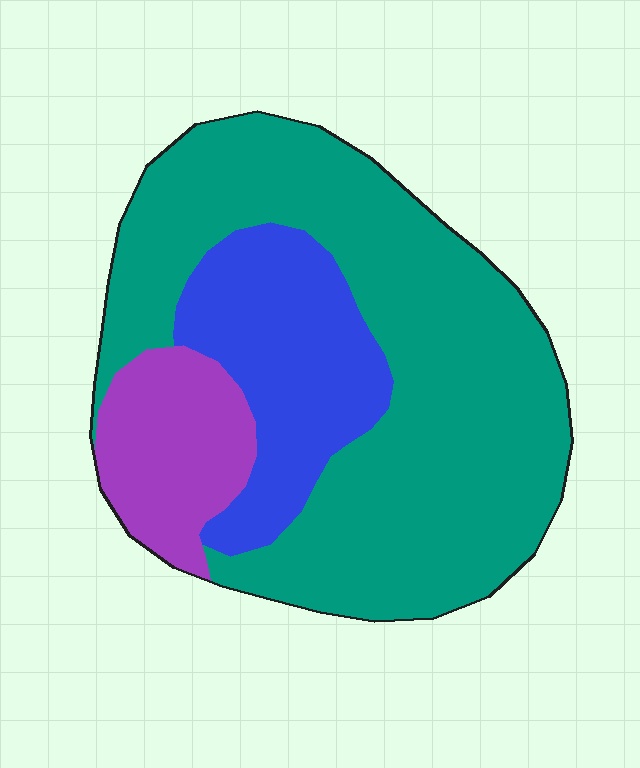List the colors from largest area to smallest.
From largest to smallest: teal, blue, purple.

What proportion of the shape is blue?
Blue takes up about one fifth (1/5) of the shape.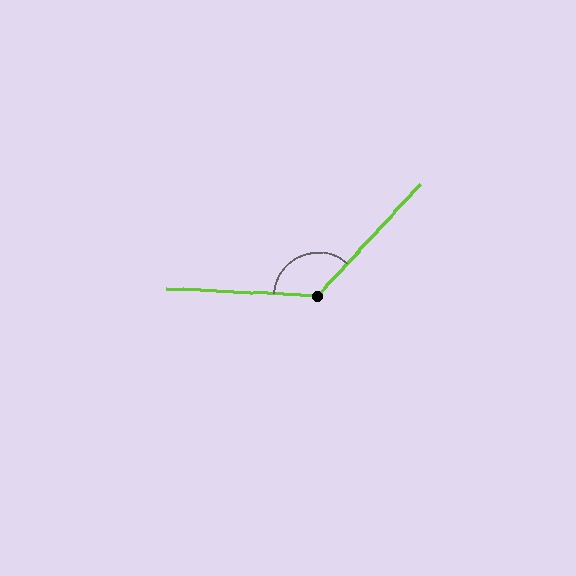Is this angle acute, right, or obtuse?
It is obtuse.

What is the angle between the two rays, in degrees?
Approximately 130 degrees.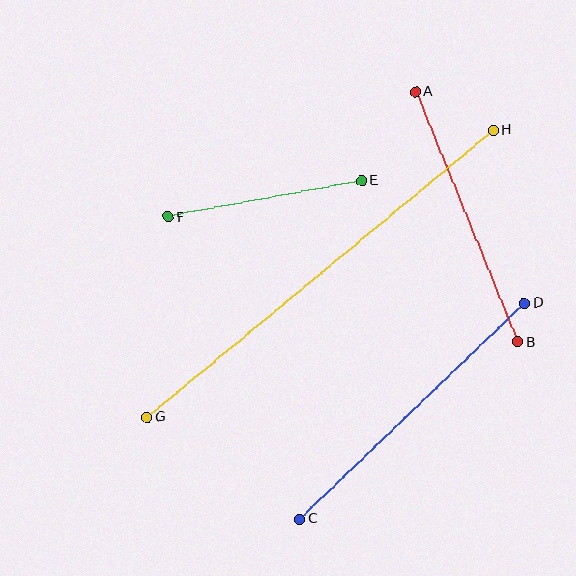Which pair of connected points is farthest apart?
Points G and H are farthest apart.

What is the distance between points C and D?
The distance is approximately 311 pixels.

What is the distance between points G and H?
The distance is approximately 449 pixels.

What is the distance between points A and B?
The distance is approximately 270 pixels.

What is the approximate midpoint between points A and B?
The midpoint is at approximately (467, 217) pixels.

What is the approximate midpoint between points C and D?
The midpoint is at approximately (412, 411) pixels.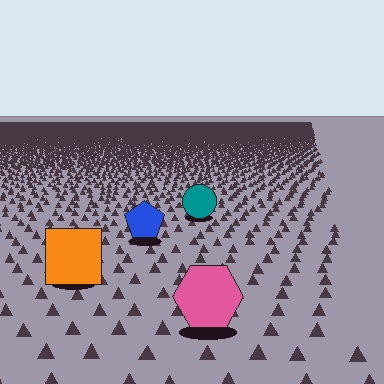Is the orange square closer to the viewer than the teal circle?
Yes. The orange square is closer — you can tell from the texture gradient: the ground texture is coarser near it.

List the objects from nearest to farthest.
From nearest to farthest: the pink hexagon, the orange square, the blue pentagon, the teal circle.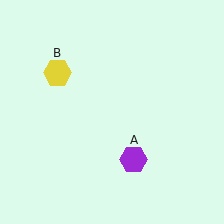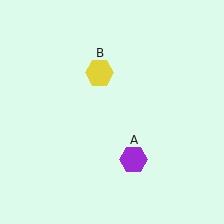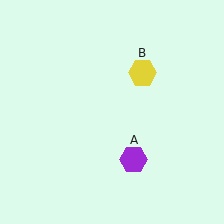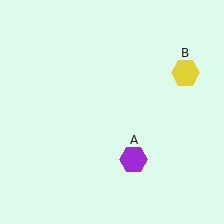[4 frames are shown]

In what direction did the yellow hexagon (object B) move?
The yellow hexagon (object B) moved right.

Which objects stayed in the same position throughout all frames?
Purple hexagon (object A) remained stationary.